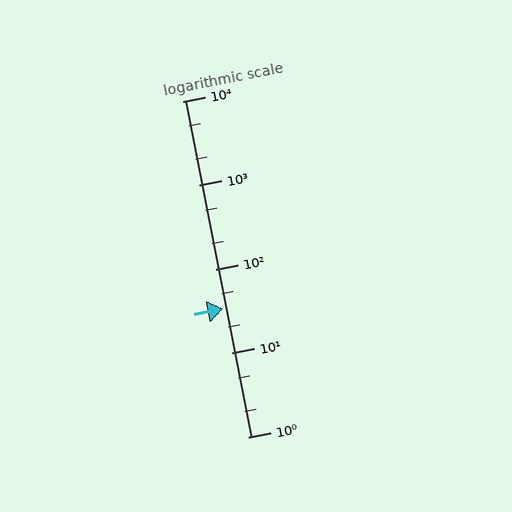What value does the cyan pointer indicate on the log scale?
The pointer indicates approximately 34.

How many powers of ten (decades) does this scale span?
The scale spans 4 decades, from 1 to 10000.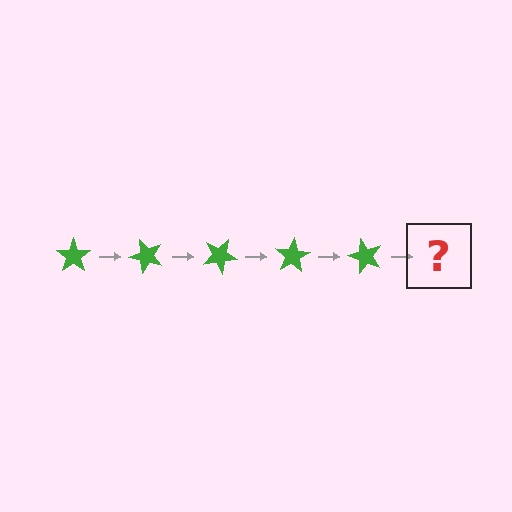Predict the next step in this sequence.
The next step is a green star rotated 250 degrees.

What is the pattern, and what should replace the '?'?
The pattern is that the star rotates 50 degrees each step. The '?' should be a green star rotated 250 degrees.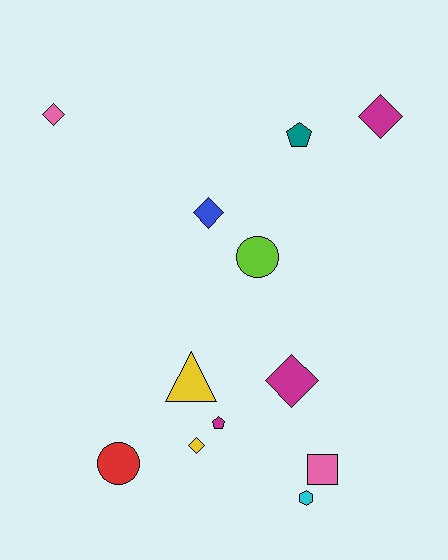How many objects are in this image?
There are 12 objects.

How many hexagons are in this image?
There is 1 hexagon.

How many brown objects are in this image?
There are no brown objects.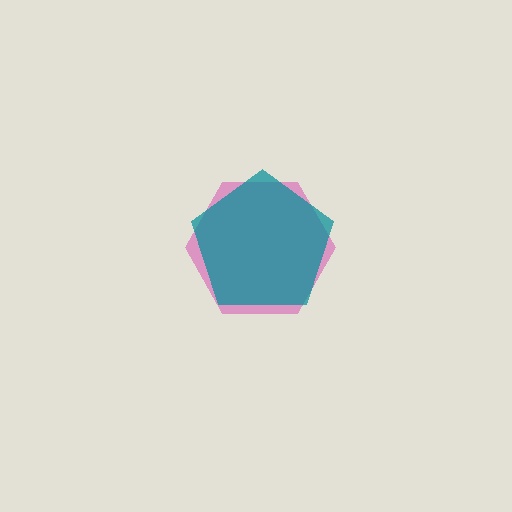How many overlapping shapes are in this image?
There are 2 overlapping shapes in the image.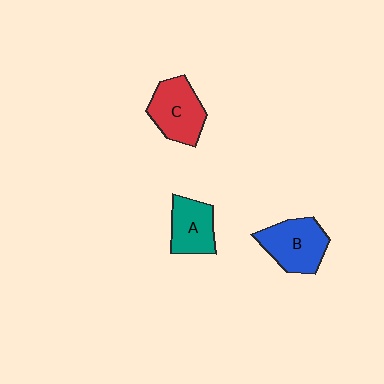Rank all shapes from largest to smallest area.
From largest to smallest: B (blue), C (red), A (teal).